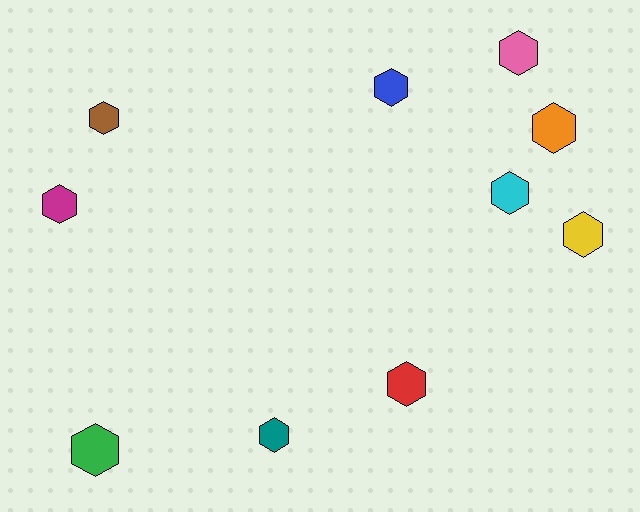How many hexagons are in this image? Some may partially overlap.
There are 10 hexagons.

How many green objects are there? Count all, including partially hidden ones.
There is 1 green object.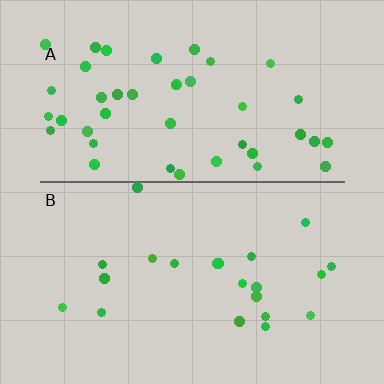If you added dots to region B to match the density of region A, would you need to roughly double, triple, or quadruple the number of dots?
Approximately double.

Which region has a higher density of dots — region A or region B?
A (the top).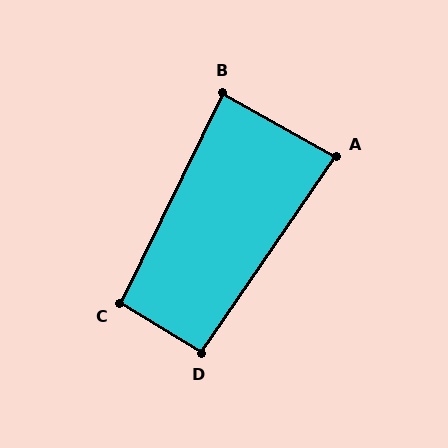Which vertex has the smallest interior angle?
A, at approximately 85 degrees.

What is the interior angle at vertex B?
Approximately 87 degrees (approximately right).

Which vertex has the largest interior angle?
C, at approximately 95 degrees.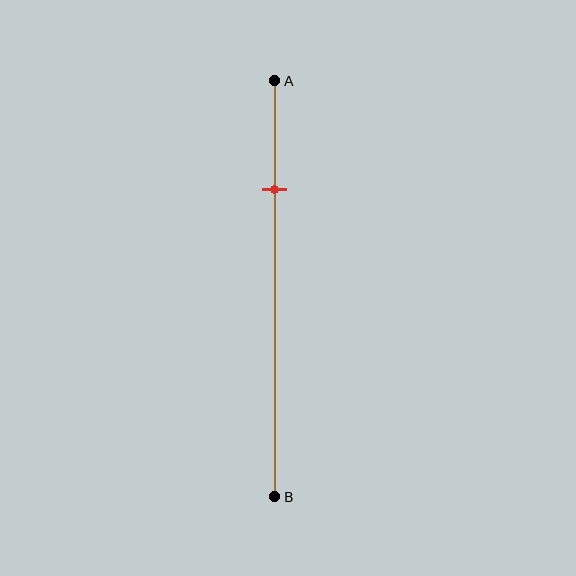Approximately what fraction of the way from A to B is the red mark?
The red mark is approximately 25% of the way from A to B.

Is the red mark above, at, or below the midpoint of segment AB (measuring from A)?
The red mark is above the midpoint of segment AB.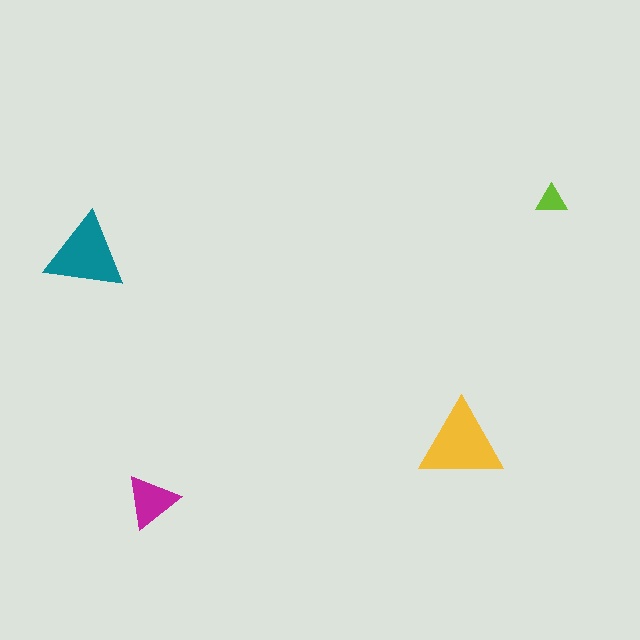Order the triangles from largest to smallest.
the yellow one, the teal one, the magenta one, the lime one.